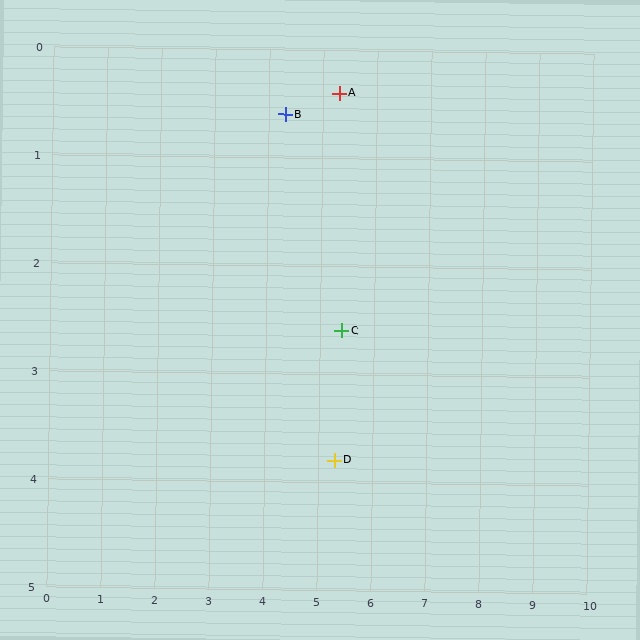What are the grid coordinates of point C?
Point C is at approximately (5.4, 2.6).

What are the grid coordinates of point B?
Point B is at approximately (4.3, 0.6).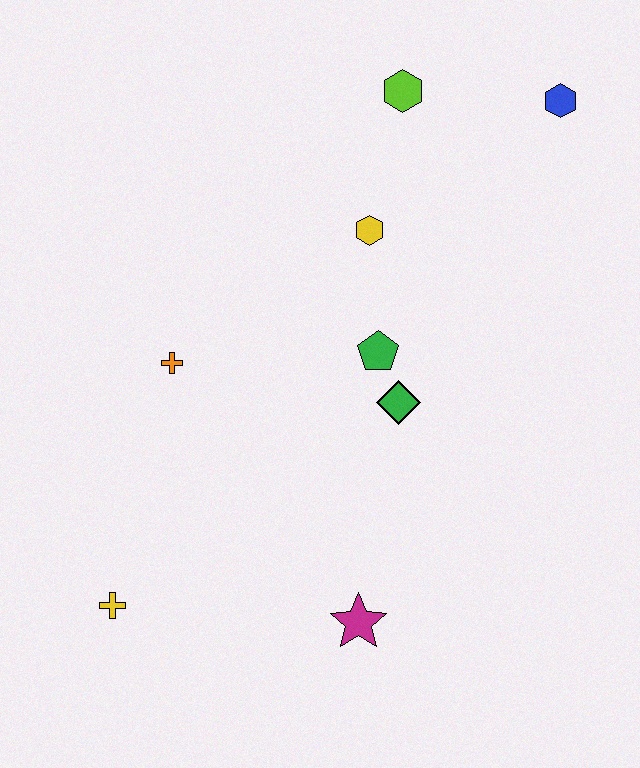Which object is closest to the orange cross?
The green pentagon is closest to the orange cross.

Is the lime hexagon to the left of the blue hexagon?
Yes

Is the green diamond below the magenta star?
No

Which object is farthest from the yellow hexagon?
The yellow cross is farthest from the yellow hexagon.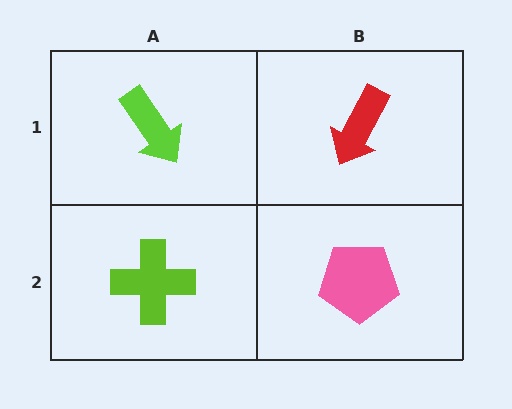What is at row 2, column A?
A lime cross.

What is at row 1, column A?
A lime arrow.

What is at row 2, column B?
A pink pentagon.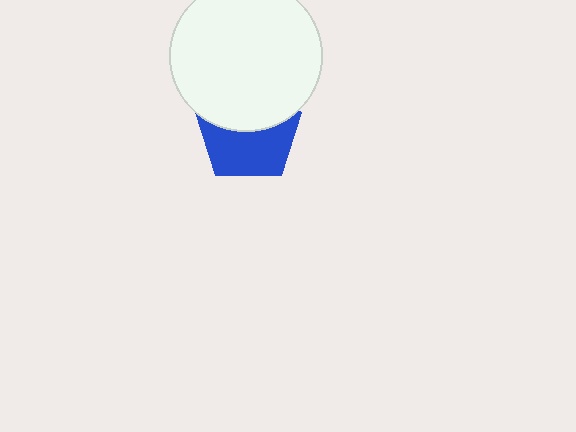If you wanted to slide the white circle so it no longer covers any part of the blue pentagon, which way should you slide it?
Slide it up — that is the most direct way to separate the two shapes.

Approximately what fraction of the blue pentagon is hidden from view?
Roughly 45% of the blue pentagon is hidden behind the white circle.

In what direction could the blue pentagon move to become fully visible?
The blue pentagon could move down. That would shift it out from behind the white circle entirely.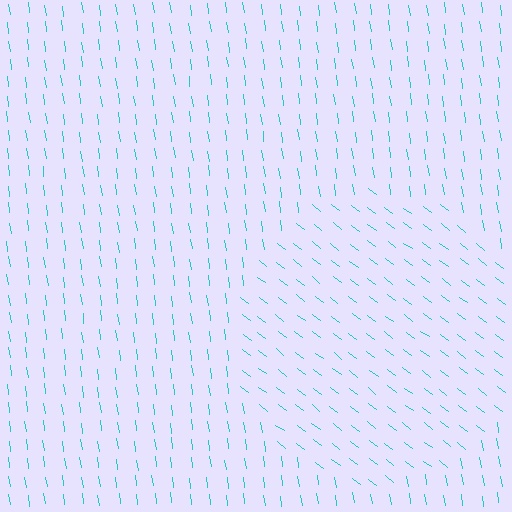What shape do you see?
I see a circle.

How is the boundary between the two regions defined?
The boundary is defined purely by a change in line orientation (approximately 45 degrees difference). All lines are the same color and thickness.